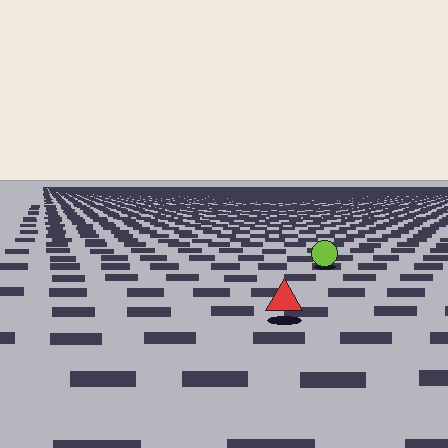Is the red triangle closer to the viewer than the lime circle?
Yes. The red triangle is closer — you can tell from the texture gradient: the ground texture is coarser near it.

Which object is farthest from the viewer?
The lime circle is farthest from the viewer. It appears smaller and the ground texture around it is denser.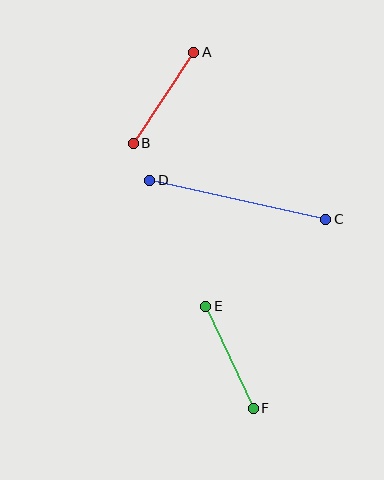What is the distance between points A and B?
The distance is approximately 109 pixels.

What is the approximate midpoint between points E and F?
The midpoint is at approximately (230, 357) pixels.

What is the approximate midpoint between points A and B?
The midpoint is at approximately (164, 98) pixels.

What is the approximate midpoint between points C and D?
The midpoint is at approximately (238, 200) pixels.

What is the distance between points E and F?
The distance is approximately 113 pixels.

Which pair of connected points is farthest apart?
Points C and D are farthest apart.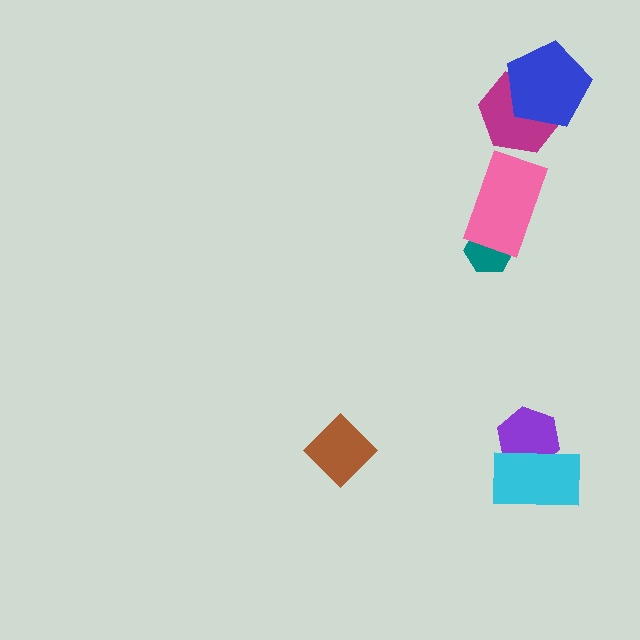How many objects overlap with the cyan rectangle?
1 object overlaps with the cyan rectangle.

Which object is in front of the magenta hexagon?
The blue pentagon is in front of the magenta hexagon.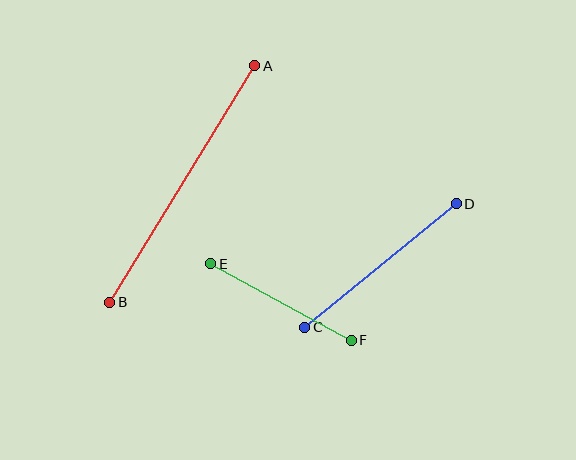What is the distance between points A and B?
The distance is approximately 278 pixels.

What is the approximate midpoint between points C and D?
The midpoint is at approximately (380, 266) pixels.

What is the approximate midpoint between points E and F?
The midpoint is at approximately (281, 302) pixels.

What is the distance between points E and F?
The distance is approximately 160 pixels.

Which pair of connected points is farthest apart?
Points A and B are farthest apart.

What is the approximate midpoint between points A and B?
The midpoint is at approximately (182, 184) pixels.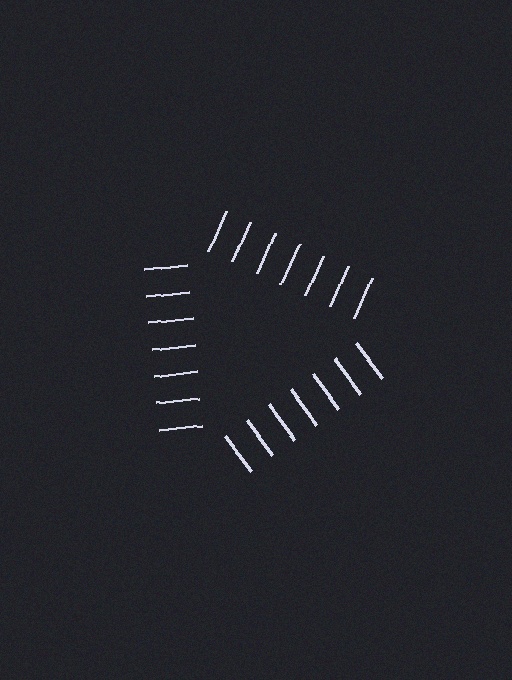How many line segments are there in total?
21 — 7 along each of the 3 edges.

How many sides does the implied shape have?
3 sides — the line-ends trace a triangle.